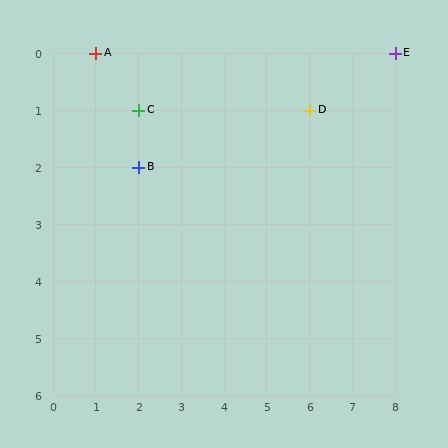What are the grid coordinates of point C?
Point C is at grid coordinates (2, 1).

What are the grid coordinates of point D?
Point D is at grid coordinates (6, 1).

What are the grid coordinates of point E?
Point E is at grid coordinates (8, 0).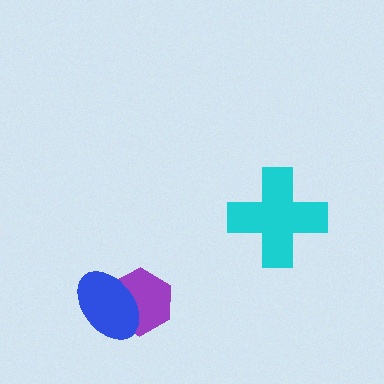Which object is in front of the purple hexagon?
The blue ellipse is in front of the purple hexagon.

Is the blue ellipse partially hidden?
No, no other shape covers it.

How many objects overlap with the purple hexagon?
1 object overlaps with the purple hexagon.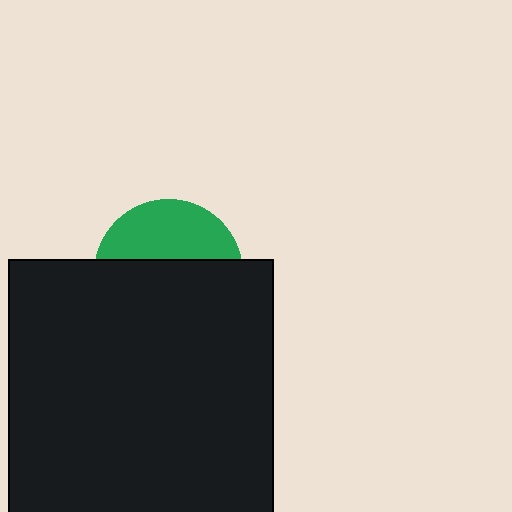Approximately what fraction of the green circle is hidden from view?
Roughly 62% of the green circle is hidden behind the black rectangle.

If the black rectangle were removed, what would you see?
You would see the complete green circle.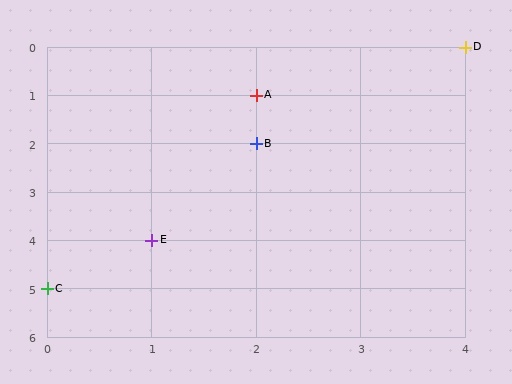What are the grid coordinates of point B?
Point B is at grid coordinates (2, 2).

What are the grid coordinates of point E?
Point E is at grid coordinates (1, 4).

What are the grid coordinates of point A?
Point A is at grid coordinates (2, 1).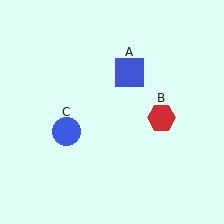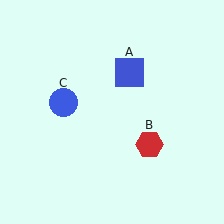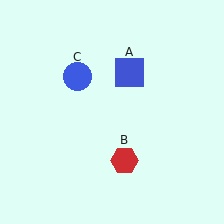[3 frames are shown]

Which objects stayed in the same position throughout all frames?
Blue square (object A) remained stationary.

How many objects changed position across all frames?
2 objects changed position: red hexagon (object B), blue circle (object C).